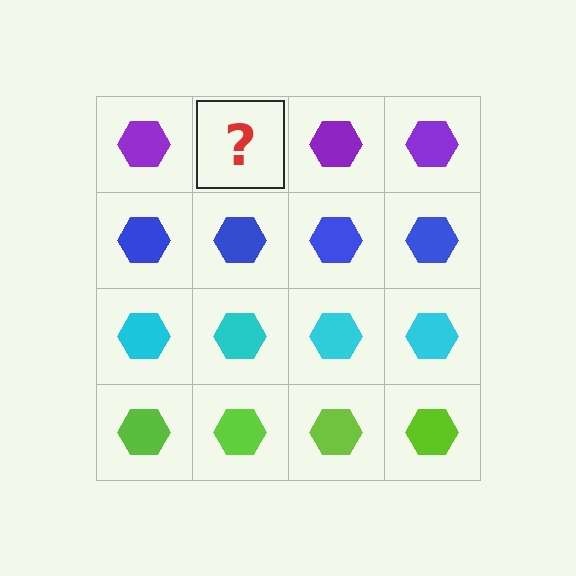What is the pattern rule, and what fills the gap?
The rule is that each row has a consistent color. The gap should be filled with a purple hexagon.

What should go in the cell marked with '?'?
The missing cell should contain a purple hexagon.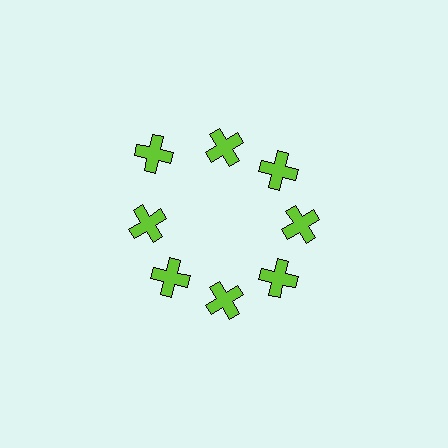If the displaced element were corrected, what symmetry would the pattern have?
It would have 8-fold rotational symmetry — the pattern would map onto itself every 45 degrees.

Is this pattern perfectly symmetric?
No. The 8 lime crosses are arranged in a ring, but one element near the 10 o'clock position is pushed outward from the center, breaking the 8-fold rotational symmetry.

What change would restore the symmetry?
The symmetry would be restored by moving it inward, back onto the ring so that all 8 crosses sit at equal angles and equal distance from the center.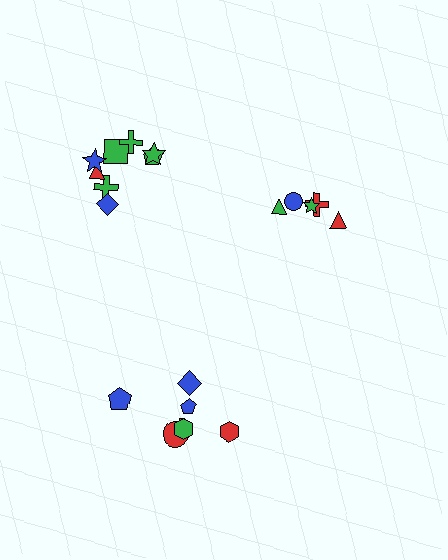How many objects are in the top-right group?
There are 5 objects.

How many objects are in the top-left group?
There are 8 objects.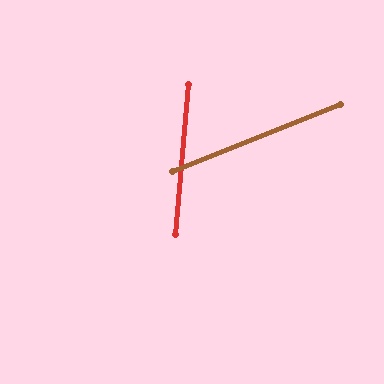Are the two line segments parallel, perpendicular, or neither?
Neither parallel nor perpendicular — they differ by about 63°.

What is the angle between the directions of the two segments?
Approximately 63 degrees.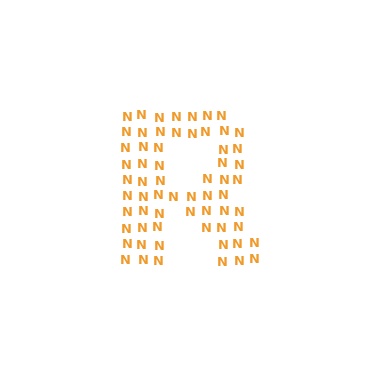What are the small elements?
The small elements are letter N's.